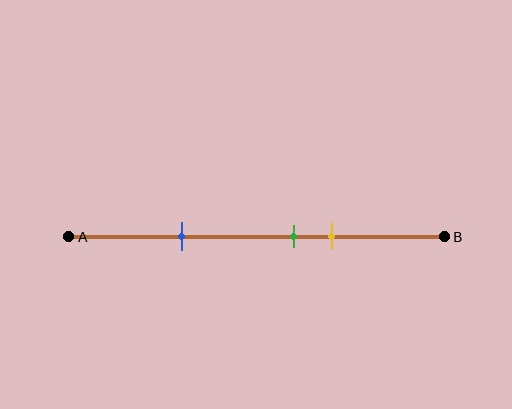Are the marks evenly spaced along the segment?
No, the marks are not evenly spaced.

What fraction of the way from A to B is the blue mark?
The blue mark is approximately 30% (0.3) of the way from A to B.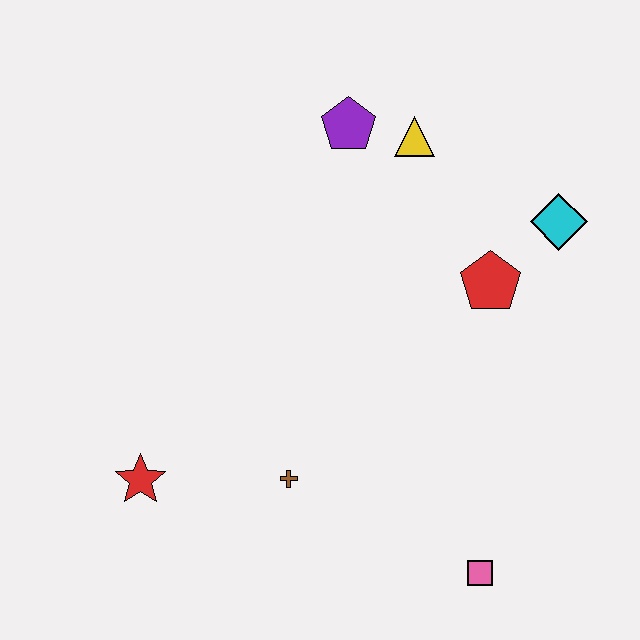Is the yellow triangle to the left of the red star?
No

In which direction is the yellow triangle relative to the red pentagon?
The yellow triangle is above the red pentagon.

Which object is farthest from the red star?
The cyan diamond is farthest from the red star.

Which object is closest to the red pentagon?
The cyan diamond is closest to the red pentagon.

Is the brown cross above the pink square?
Yes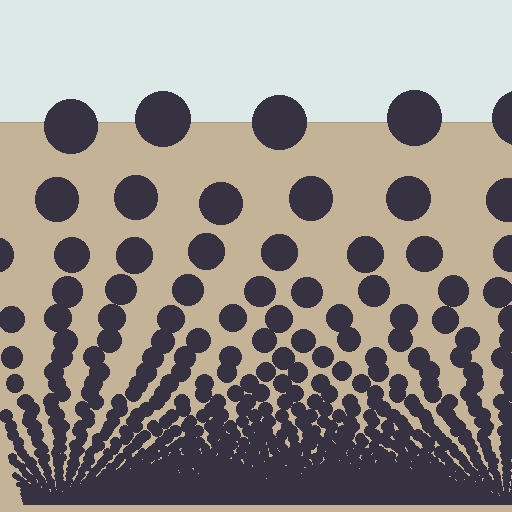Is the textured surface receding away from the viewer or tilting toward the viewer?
The surface appears to tilt toward the viewer. Texture elements get larger and sparser toward the top.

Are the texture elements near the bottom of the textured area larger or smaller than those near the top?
Smaller. The gradient is inverted — elements near the bottom are smaller and denser.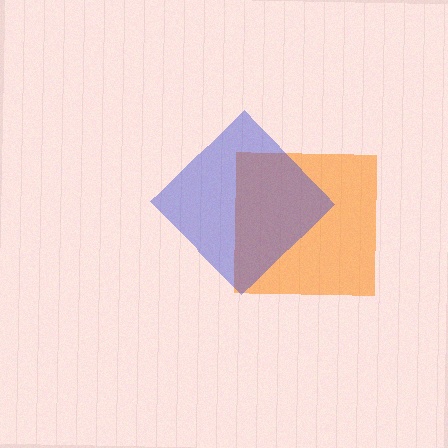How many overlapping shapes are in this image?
There are 2 overlapping shapes in the image.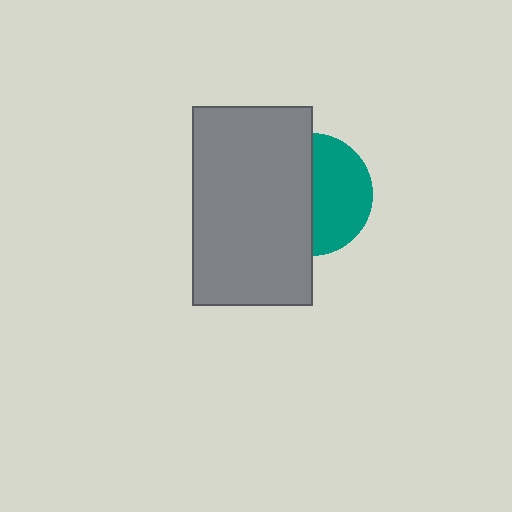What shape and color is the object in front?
The object in front is a gray rectangle.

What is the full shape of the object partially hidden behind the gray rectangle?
The partially hidden object is a teal circle.